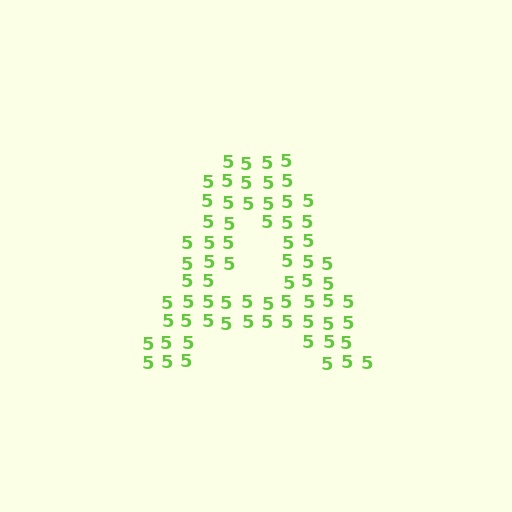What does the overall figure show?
The overall figure shows the letter A.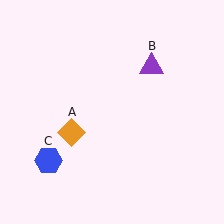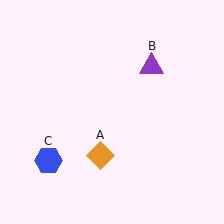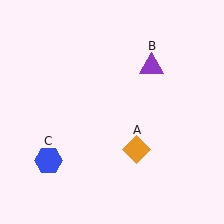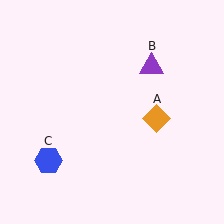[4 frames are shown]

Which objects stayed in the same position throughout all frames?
Purple triangle (object B) and blue hexagon (object C) remained stationary.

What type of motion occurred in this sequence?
The orange diamond (object A) rotated counterclockwise around the center of the scene.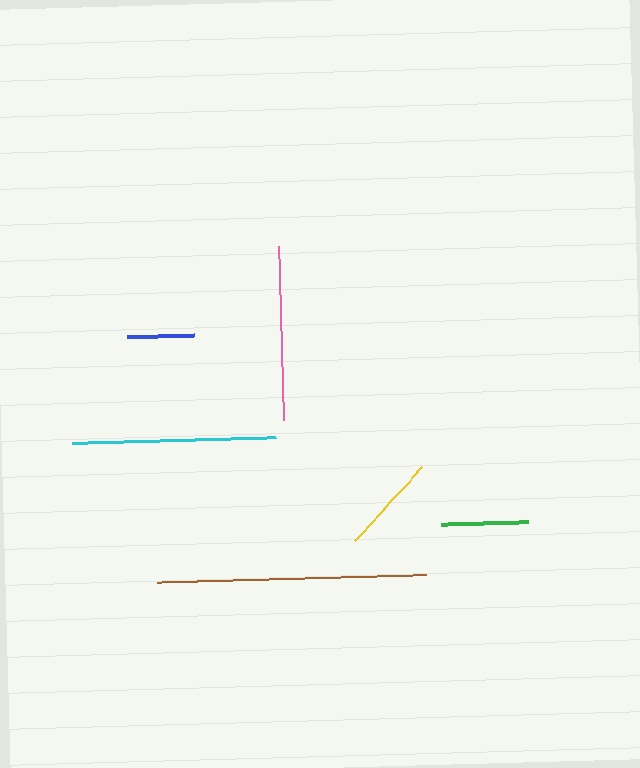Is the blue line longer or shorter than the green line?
The green line is longer than the blue line.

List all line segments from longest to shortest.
From longest to shortest: brown, cyan, pink, yellow, green, blue.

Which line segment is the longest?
The brown line is the longest at approximately 268 pixels.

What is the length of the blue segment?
The blue segment is approximately 67 pixels long.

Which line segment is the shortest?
The blue line is the shortest at approximately 67 pixels.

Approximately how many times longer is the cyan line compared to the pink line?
The cyan line is approximately 1.2 times the length of the pink line.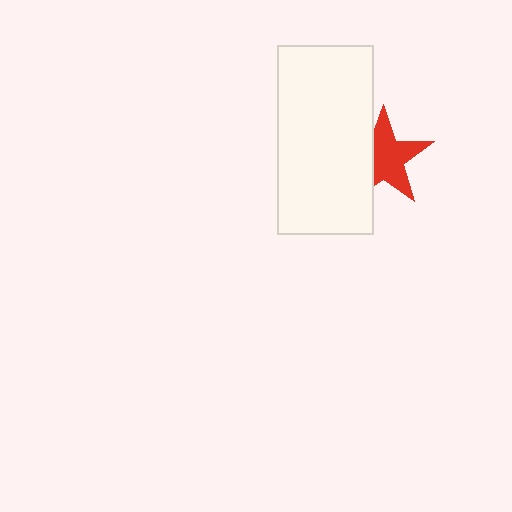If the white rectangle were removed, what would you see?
You would see the complete red star.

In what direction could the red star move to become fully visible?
The red star could move right. That would shift it out from behind the white rectangle entirely.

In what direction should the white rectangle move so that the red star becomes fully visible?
The white rectangle should move left. That is the shortest direction to clear the overlap and leave the red star fully visible.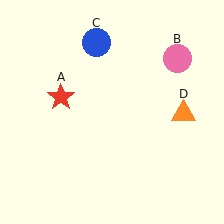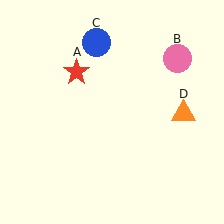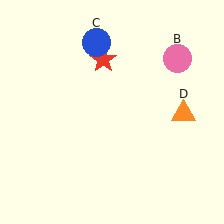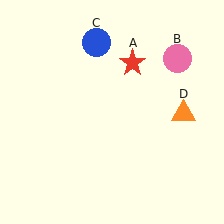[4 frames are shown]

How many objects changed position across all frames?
1 object changed position: red star (object A).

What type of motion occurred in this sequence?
The red star (object A) rotated clockwise around the center of the scene.